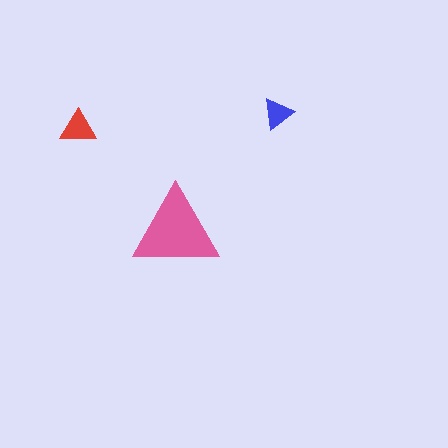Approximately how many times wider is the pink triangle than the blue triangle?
About 3 times wider.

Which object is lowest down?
The pink triangle is bottommost.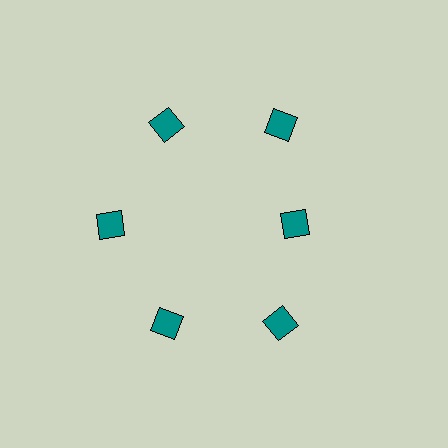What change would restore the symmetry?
The symmetry would be restored by moving it outward, back onto the ring so that all 6 diamonds sit at equal angles and equal distance from the center.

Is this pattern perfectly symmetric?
No. The 6 teal diamonds are arranged in a ring, but one element near the 3 o'clock position is pulled inward toward the center, breaking the 6-fold rotational symmetry.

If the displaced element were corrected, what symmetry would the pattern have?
It would have 6-fold rotational symmetry — the pattern would map onto itself every 60 degrees.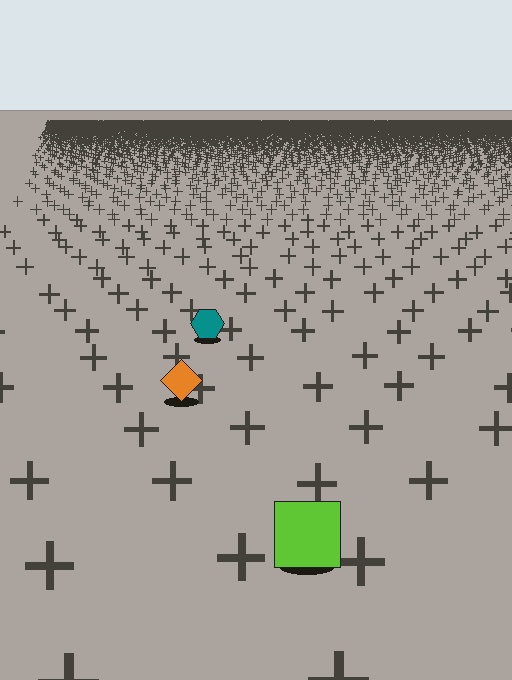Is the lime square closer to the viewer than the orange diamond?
Yes. The lime square is closer — you can tell from the texture gradient: the ground texture is coarser near it.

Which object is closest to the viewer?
The lime square is closest. The texture marks near it are larger and more spread out.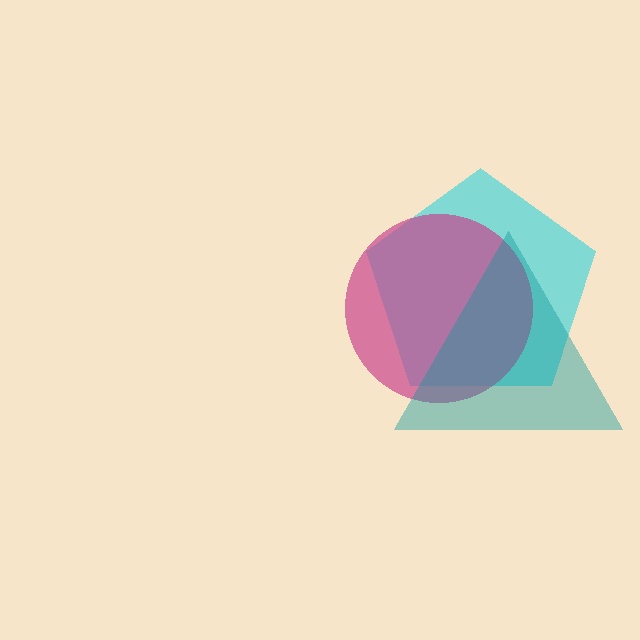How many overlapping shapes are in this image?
There are 3 overlapping shapes in the image.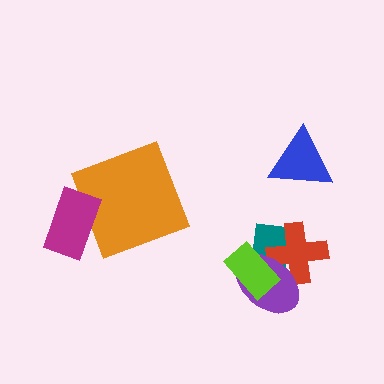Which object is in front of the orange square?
The magenta rectangle is in front of the orange square.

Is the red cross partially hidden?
Yes, it is partially covered by another shape.